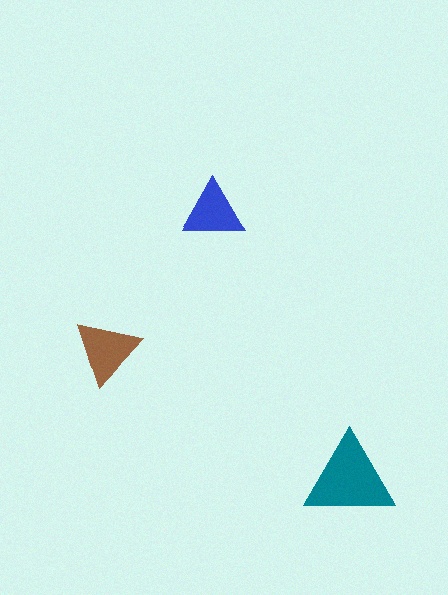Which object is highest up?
The blue triangle is topmost.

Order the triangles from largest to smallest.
the teal one, the brown one, the blue one.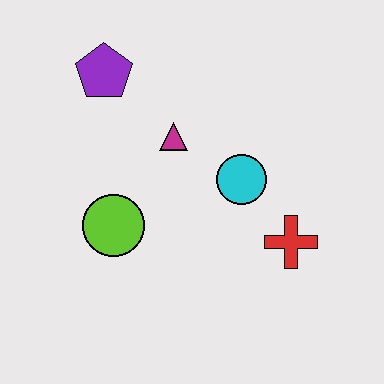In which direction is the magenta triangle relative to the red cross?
The magenta triangle is to the left of the red cross.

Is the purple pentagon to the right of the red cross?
No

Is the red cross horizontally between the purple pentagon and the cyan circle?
No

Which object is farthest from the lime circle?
The red cross is farthest from the lime circle.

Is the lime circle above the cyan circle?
No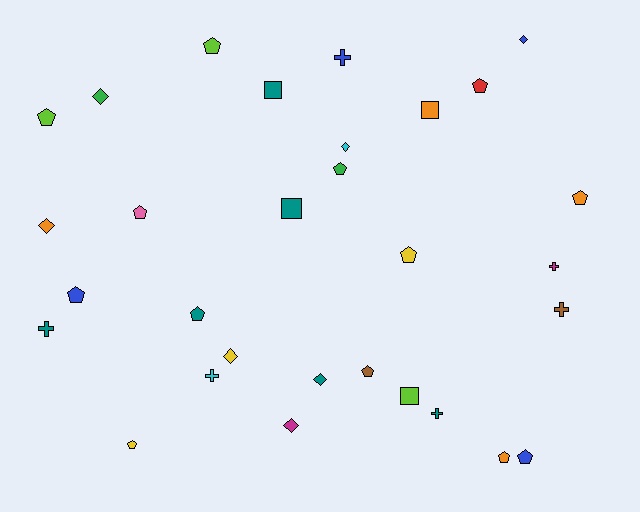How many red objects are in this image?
There is 1 red object.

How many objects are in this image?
There are 30 objects.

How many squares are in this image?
There are 4 squares.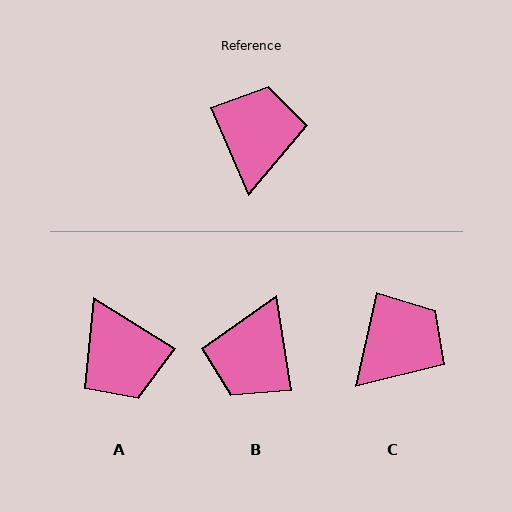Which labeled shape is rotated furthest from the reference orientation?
B, about 166 degrees away.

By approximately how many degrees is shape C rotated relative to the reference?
Approximately 36 degrees clockwise.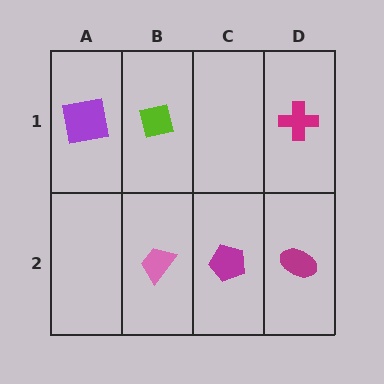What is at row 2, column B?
A pink trapezoid.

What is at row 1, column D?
A magenta cross.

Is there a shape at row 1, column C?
No, that cell is empty.